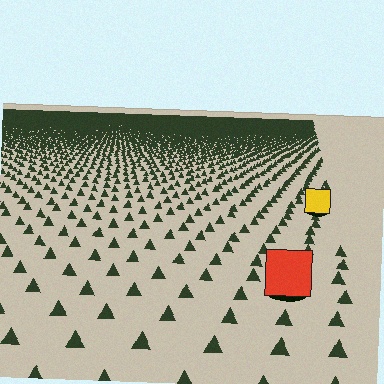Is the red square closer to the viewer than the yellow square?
Yes. The red square is closer — you can tell from the texture gradient: the ground texture is coarser near it.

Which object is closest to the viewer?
The red square is closest. The texture marks near it are larger and more spread out.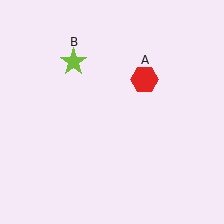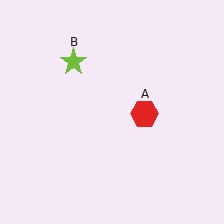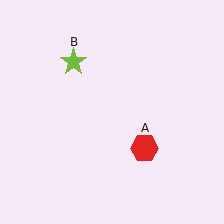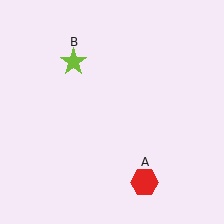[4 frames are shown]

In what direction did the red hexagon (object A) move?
The red hexagon (object A) moved down.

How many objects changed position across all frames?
1 object changed position: red hexagon (object A).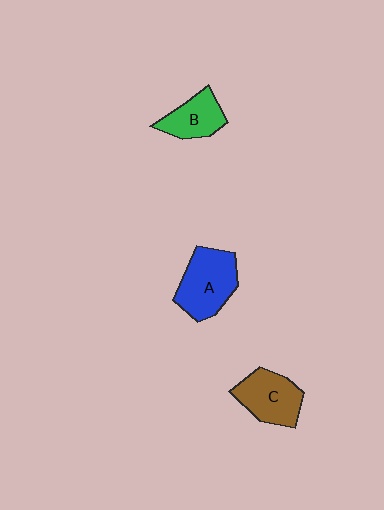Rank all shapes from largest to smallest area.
From largest to smallest: A (blue), C (brown), B (green).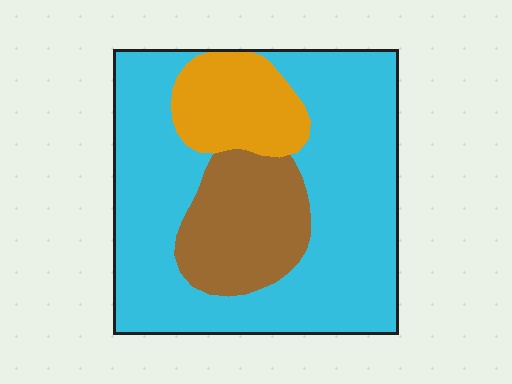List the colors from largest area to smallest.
From largest to smallest: cyan, brown, orange.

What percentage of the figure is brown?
Brown takes up between a sixth and a third of the figure.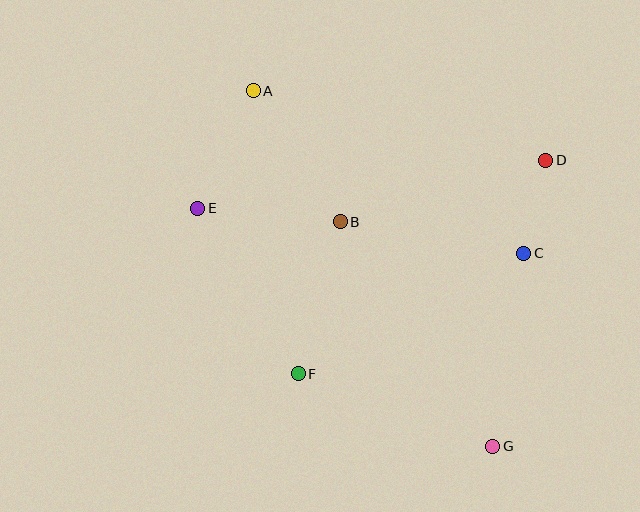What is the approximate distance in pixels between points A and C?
The distance between A and C is approximately 315 pixels.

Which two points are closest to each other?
Points C and D are closest to each other.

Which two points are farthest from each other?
Points A and G are farthest from each other.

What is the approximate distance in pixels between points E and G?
The distance between E and G is approximately 379 pixels.